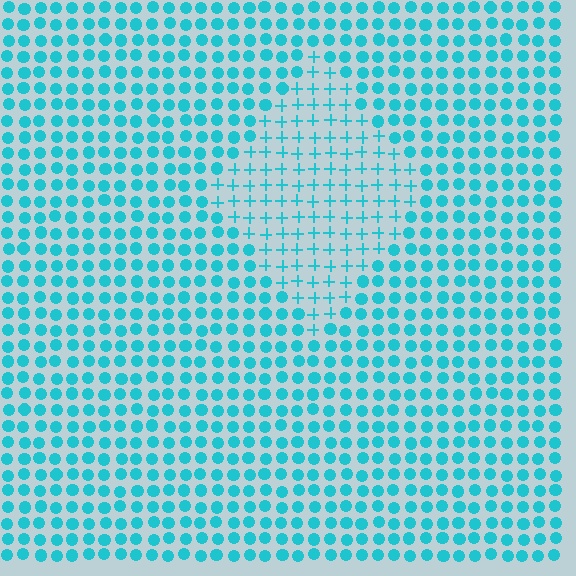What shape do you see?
I see a diamond.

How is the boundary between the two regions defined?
The boundary is defined by a change in element shape: plus signs inside vs. circles outside. All elements share the same color and spacing.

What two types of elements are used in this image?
The image uses plus signs inside the diamond region and circles outside it.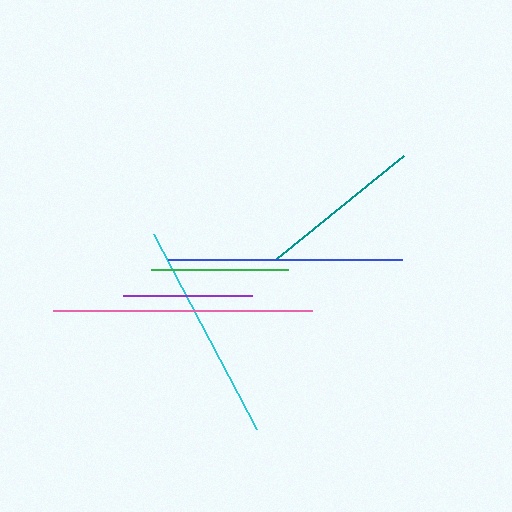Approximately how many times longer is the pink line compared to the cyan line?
The pink line is approximately 1.2 times the length of the cyan line.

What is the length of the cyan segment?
The cyan segment is approximately 221 pixels long.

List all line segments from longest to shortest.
From longest to shortest: pink, blue, cyan, teal, green, purple.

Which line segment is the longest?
The pink line is the longest at approximately 259 pixels.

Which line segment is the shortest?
The purple line is the shortest at approximately 129 pixels.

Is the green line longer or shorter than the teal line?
The teal line is longer than the green line.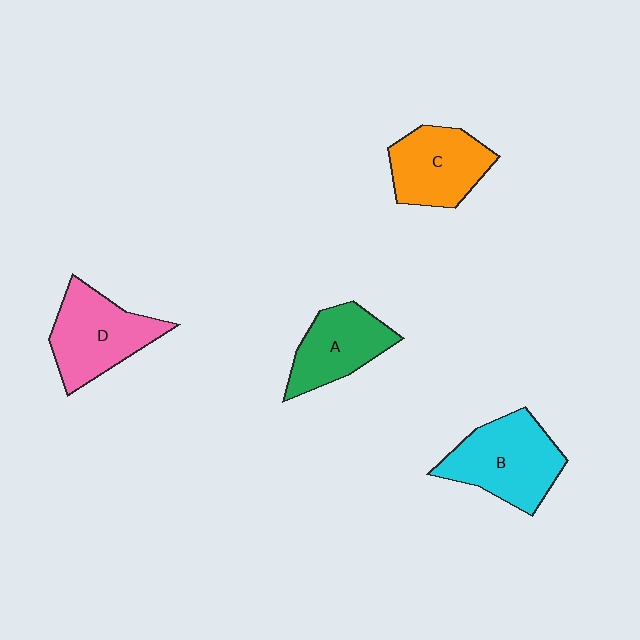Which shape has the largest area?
Shape B (cyan).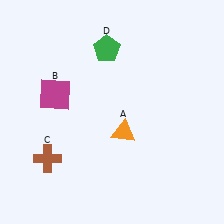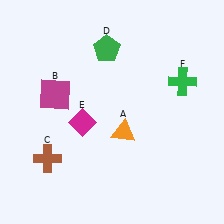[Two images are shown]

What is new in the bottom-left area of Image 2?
A magenta diamond (E) was added in the bottom-left area of Image 2.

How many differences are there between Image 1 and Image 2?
There are 2 differences between the two images.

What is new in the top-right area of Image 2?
A green cross (F) was added in the top-right area of Image 2.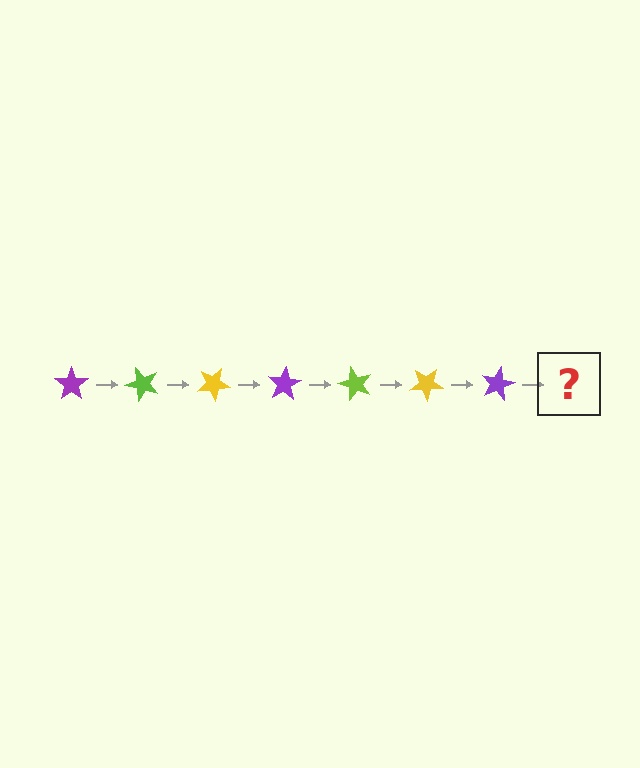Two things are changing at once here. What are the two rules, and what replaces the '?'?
The two rules are that it rotates 50 degrees each step and the color cycles through purple, lime, and yellow. The '?' should be a lime star, rotated 350 degrees from the start.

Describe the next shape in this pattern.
It should be a lime star, rotated 350 degrees from the start.